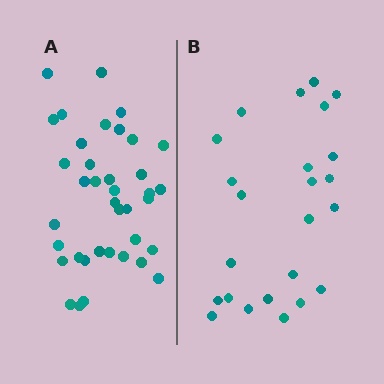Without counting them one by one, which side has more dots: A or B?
Region A (the left region) has more dots.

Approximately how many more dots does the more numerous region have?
Region A has approximately 15 more dots than region B.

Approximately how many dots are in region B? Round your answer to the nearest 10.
About 20 dots. (The exact count is 24, which rounds to 20.)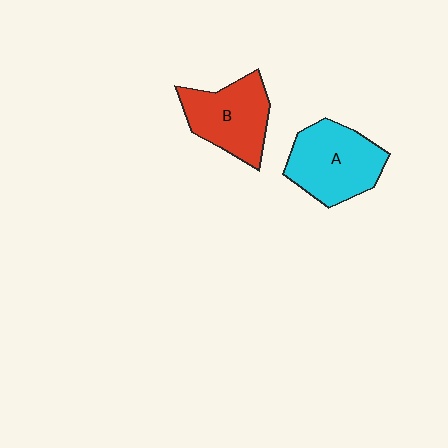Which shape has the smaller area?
Shape B (red).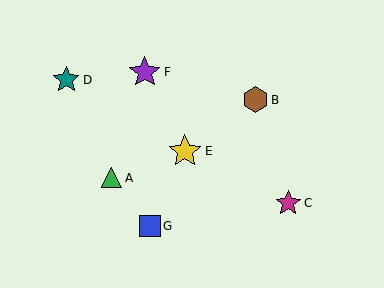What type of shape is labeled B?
Shape B is a brown hexagon.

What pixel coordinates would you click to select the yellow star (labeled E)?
Click at (185, 151) to select the yellow star E.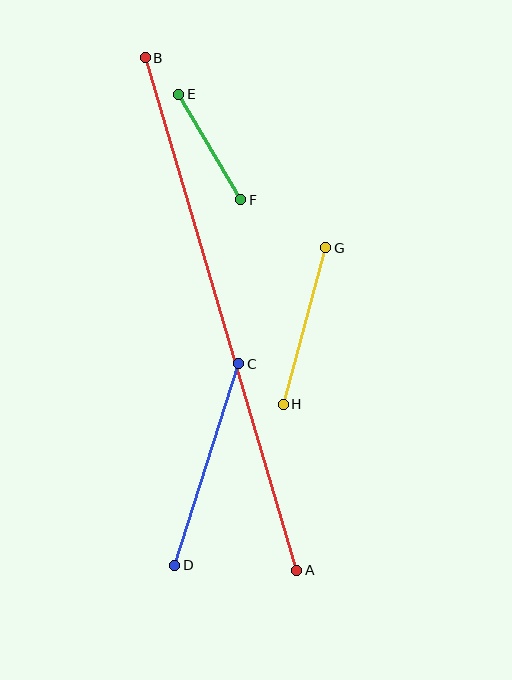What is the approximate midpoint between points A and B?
The midpoint is at approximately (221, 314) pixels.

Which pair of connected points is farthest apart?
Points A and B are farthest apart.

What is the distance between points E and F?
The distance is approximately 122 pixels.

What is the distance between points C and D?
The distance is approximately 212 pixels.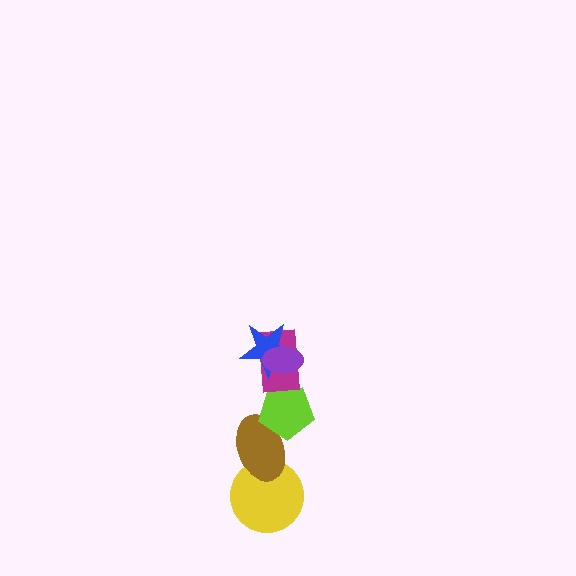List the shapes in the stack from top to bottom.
From top to bottom: the purple ellipse, the blue star, the magenta rectangle, the lime pentagon, the brown ellipse, the yellow circle.